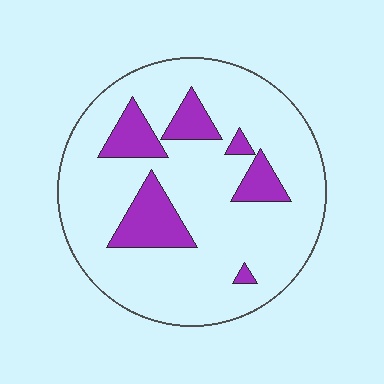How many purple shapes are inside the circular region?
6.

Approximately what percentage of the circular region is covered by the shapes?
Approximately 20%.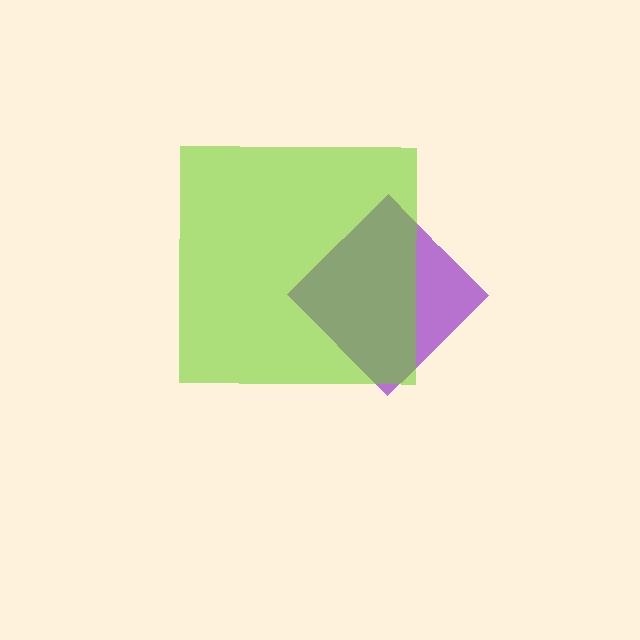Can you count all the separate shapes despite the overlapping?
Yes, there are 2 separate shapes.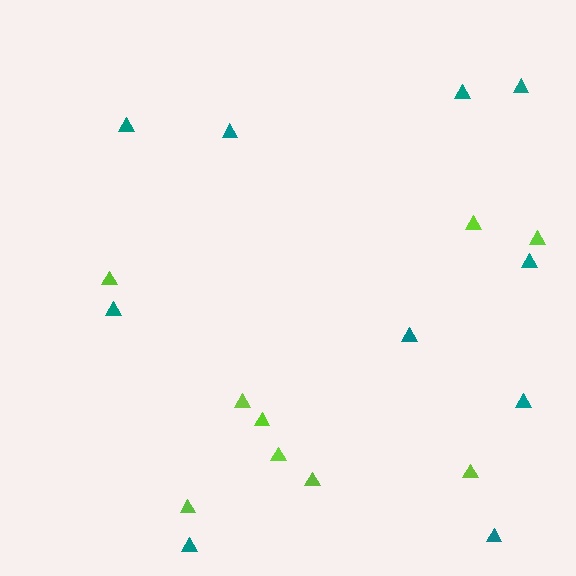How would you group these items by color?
There are 2 groups: one group of teal triangles (10) and one group of lime triangles (9).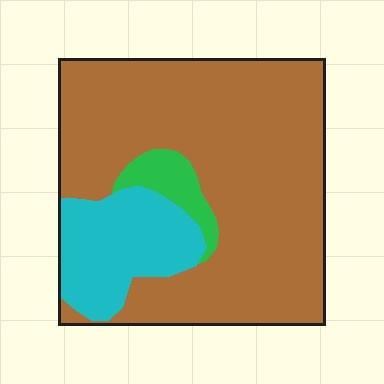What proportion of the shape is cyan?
Cyan covers 19% of the shape.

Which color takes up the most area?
Brown, at roughly 75%.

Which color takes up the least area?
Green, at roughly 5%.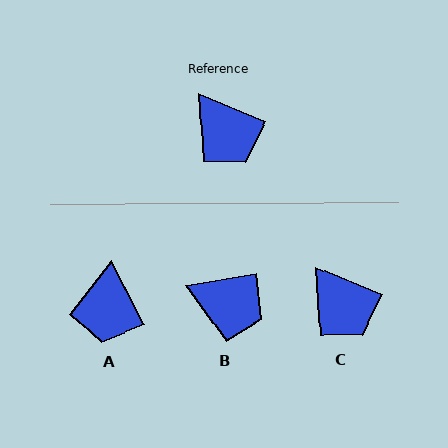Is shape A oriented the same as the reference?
No, it is off by about 41 degrees.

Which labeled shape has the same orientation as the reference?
C.